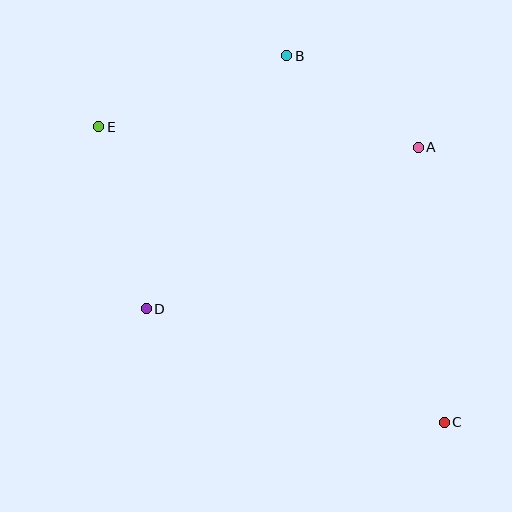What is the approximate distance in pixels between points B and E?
The distance between B and E is approximately 201 pixels.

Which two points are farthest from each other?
Points C and E are farthest from each other.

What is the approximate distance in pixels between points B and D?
The distance between B and D is approximately 289 pixels.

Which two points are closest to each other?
Points A and B are closest to each other.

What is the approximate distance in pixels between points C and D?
The distance between C and D is approximately 319 pixels.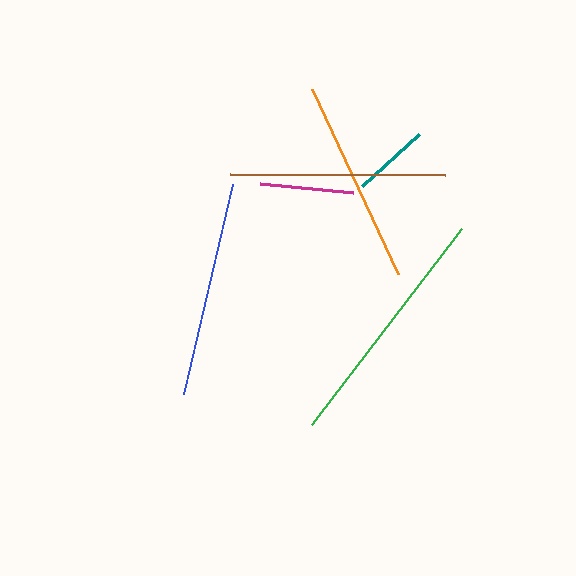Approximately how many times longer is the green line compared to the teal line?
The green line is approximately 3.2 times the length of the teal line.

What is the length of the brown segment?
The brown segment is approximately 215 pixels long.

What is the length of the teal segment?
The teal segment is approximately 77 pixels long.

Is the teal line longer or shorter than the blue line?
The blue line is longer than the teal line.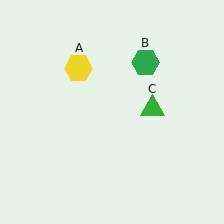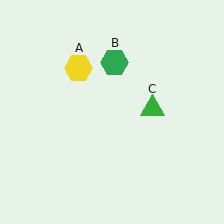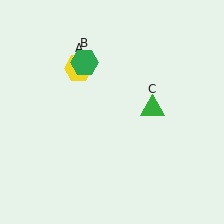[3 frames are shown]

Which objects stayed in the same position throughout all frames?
Yellow hexagon (object A) and green triangle (object C) remained stationary.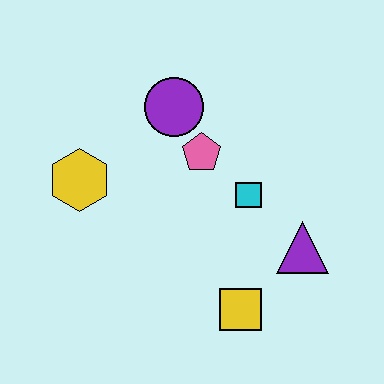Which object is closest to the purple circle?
The pink pentagon is closest to the purple circle.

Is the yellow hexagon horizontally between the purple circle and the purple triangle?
No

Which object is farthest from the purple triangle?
The yellow hexagon is farthest from the purple triangle.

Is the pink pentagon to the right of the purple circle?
Yes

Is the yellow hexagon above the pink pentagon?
No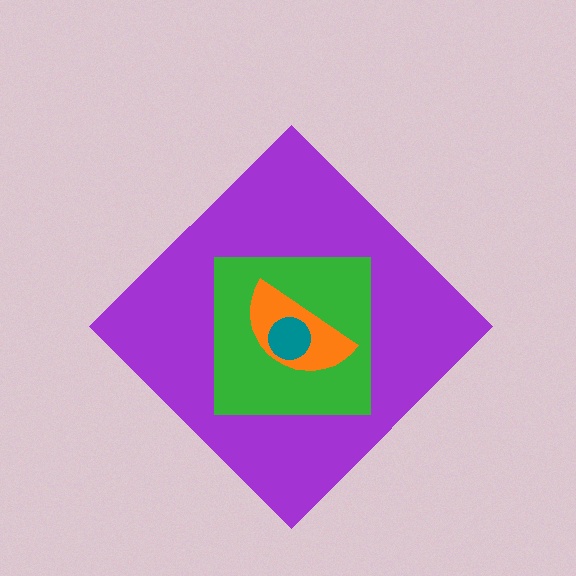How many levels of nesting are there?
4.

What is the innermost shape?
The teal circle.